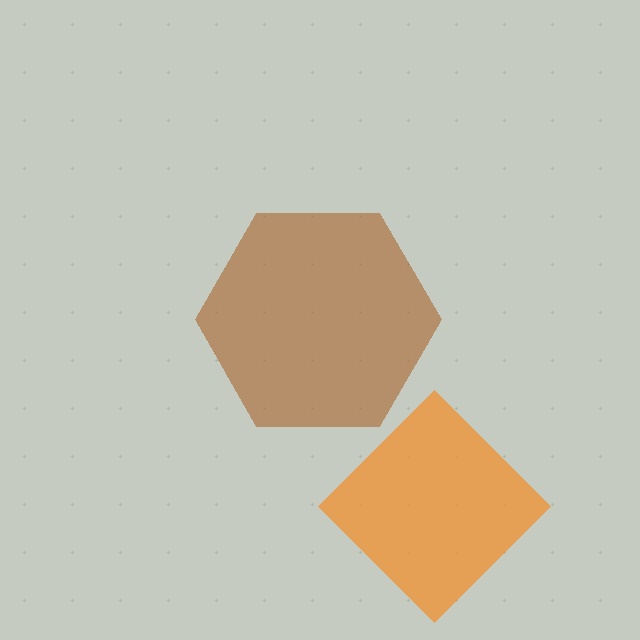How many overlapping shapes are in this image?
There are 2 overlapping shapes in the image.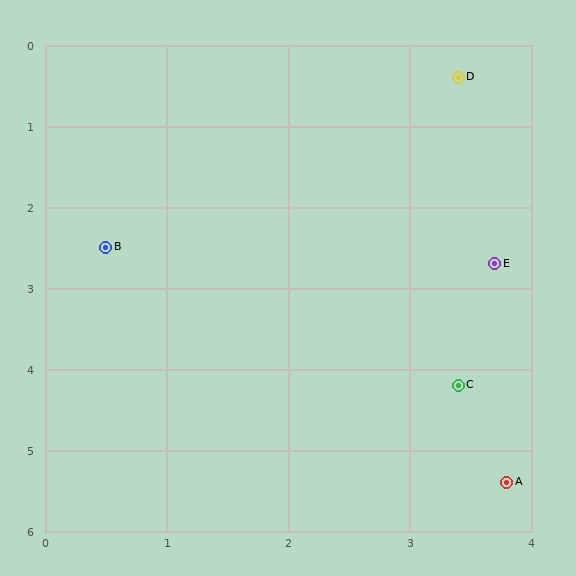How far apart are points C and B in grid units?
Points C and B are about 3.4 grid units apart.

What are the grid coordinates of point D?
Point D is at approximately (3.4, 0.4).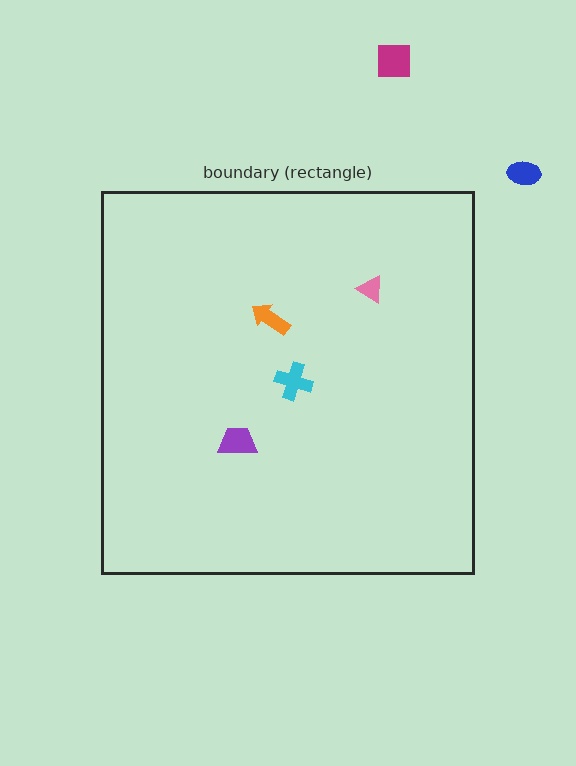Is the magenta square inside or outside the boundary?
Outside.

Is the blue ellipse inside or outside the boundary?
Outside.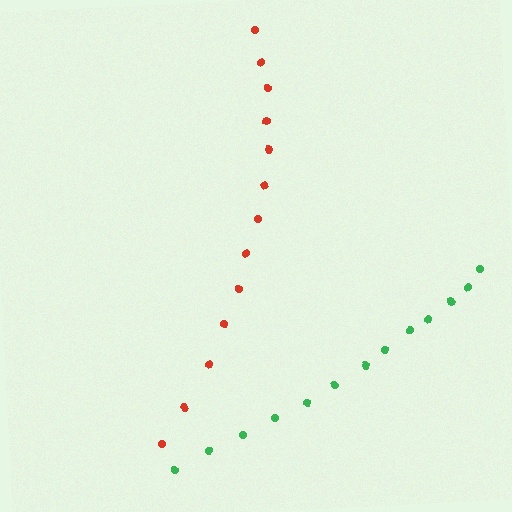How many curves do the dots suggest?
There are 2 distinct paths.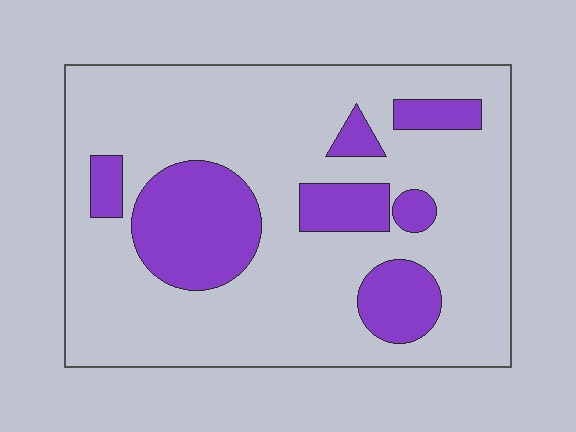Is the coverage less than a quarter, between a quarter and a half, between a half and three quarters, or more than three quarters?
Less than a quarter.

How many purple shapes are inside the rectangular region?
7.